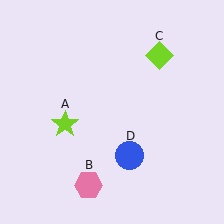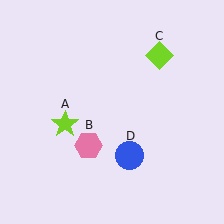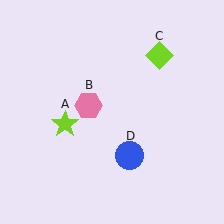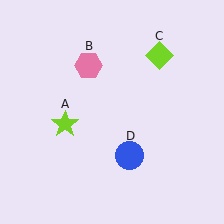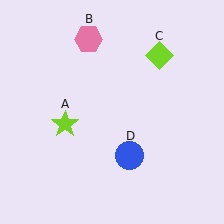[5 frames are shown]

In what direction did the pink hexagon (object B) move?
The pink hexagon (object B) moved up.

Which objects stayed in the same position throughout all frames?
Lime star (object A) and lime diamond (object C) and blue circle (object D) remained stationary.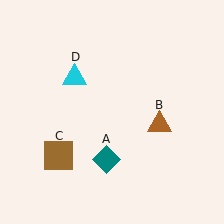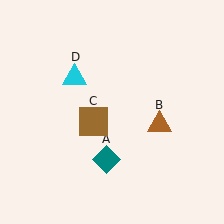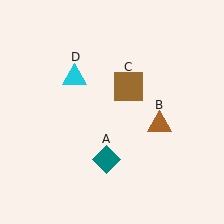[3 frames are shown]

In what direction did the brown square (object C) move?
The brown square (object C) moved up and to the right.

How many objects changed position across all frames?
1 object changed position: brown square (object C).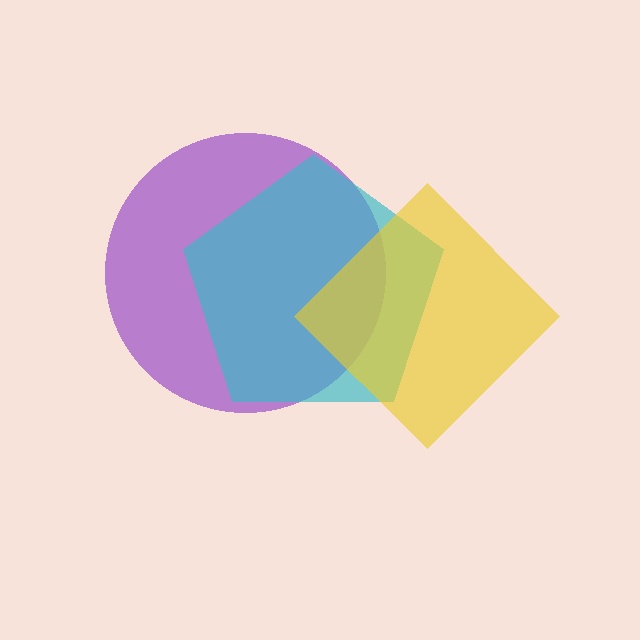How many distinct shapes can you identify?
There are 3 distinct shapes: a purple circle, a cyan pentagon, a yellow diamond.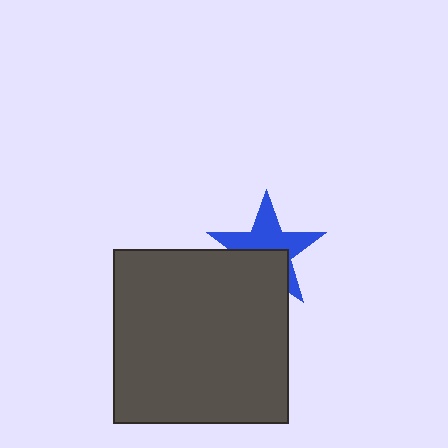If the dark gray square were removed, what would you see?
You would see the complete blue star.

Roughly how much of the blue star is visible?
About half of it is visible (roughly 58%).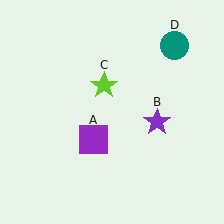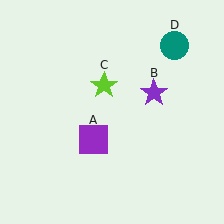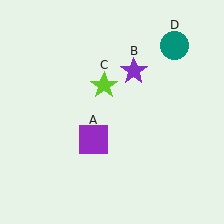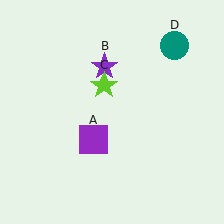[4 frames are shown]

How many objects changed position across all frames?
1 object changed position: purple star (object B).